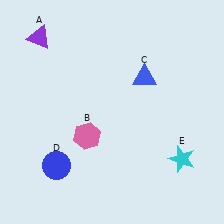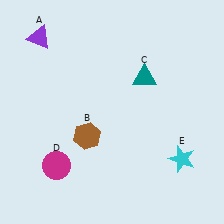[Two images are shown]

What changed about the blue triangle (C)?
In Image 1, C is blue. In Image 2, it changed to teal.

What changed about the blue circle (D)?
In Image 1, D is blue. In Image 2, it changed to magenta.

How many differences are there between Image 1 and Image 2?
There are 3 differences between the two images.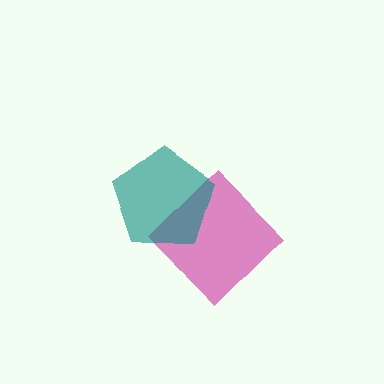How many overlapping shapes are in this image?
There are 2 overlapping shapes in the image.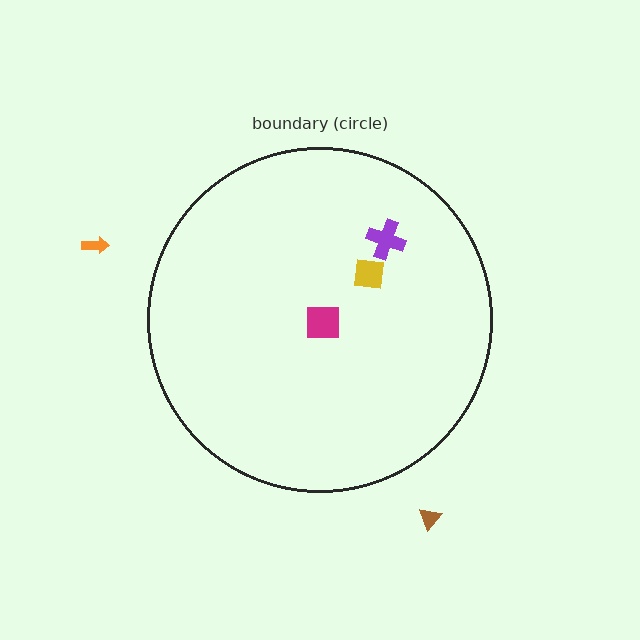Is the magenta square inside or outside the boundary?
Inside.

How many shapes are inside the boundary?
3 inside, 2 outside.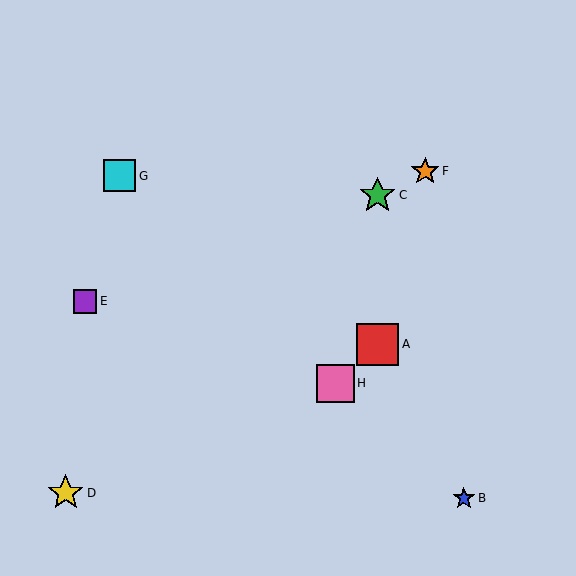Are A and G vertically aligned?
No, A is at x≈377 and G is at x≈120.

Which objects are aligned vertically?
Objects A, C are aligned vertically.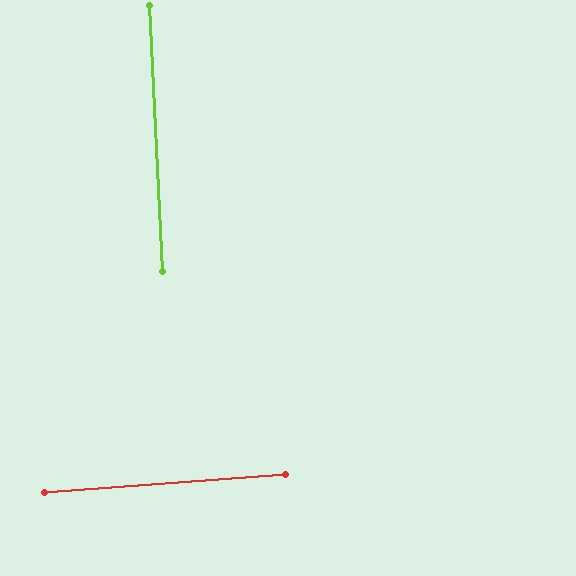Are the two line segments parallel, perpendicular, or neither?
Perpendicular — they meet at approximately 88°.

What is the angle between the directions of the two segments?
Approximately 88 degrees.